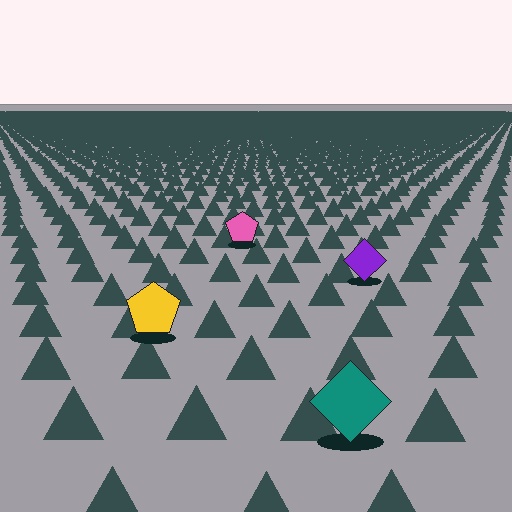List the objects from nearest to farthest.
From nearest to farthest: the teal diamond, the yellow pentagon, the purple diamond, the pink pentagon.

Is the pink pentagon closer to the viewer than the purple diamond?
No. The purple diamond is closer — you can tell from the texture gradient: the ground texture is coarser near it.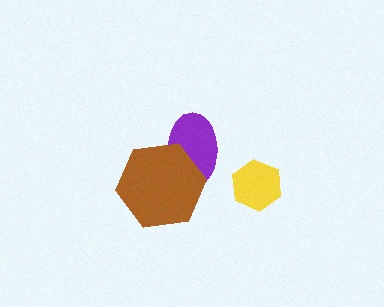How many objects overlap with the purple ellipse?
1 object overlaps with the purple ellipse.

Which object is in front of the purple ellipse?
The brown hexagon is in front of the purple ellipse.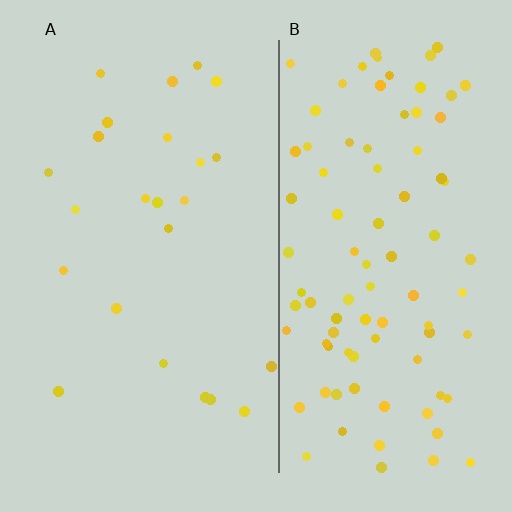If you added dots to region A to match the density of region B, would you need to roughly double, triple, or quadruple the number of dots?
Approximately quadruple.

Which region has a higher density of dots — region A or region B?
B (the right).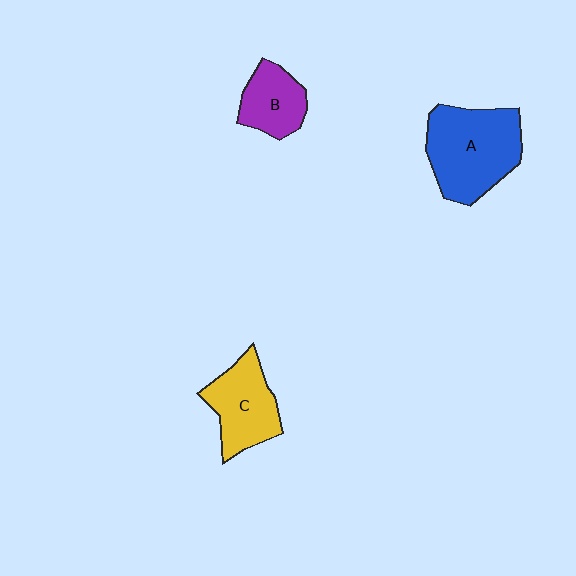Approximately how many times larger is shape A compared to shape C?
Approximately 1.4 times.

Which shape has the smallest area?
Shape B (purple).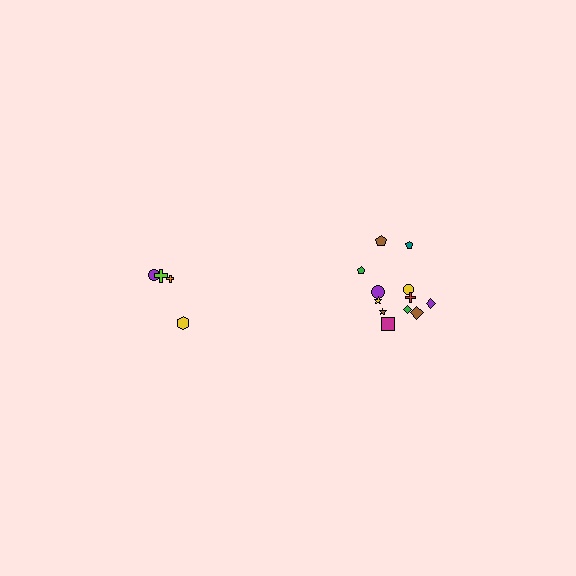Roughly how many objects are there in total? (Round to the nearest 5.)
Roughly 15 objects in total.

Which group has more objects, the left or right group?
The right group.